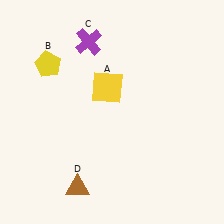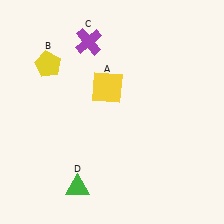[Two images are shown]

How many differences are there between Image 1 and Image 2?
There is 1 difference between the two images.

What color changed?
The triangle (D) changed from brown in Image 1 to green in Image 2.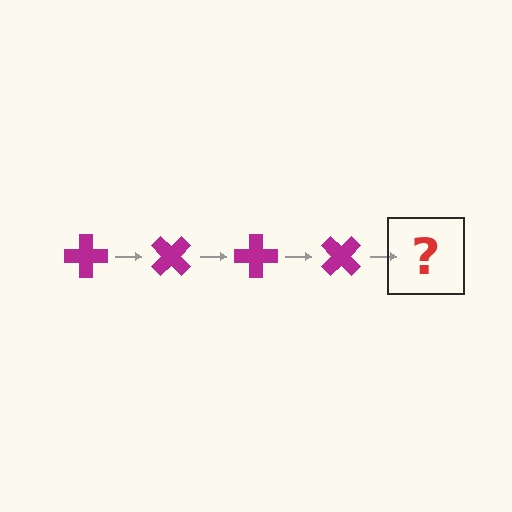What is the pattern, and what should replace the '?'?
The pattern is that the cross rotates 45 degrees each step. The '?' should be a magenta cross rotated 180 degrees.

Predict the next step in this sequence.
The next step is a magenta cross rotated 180 degrees.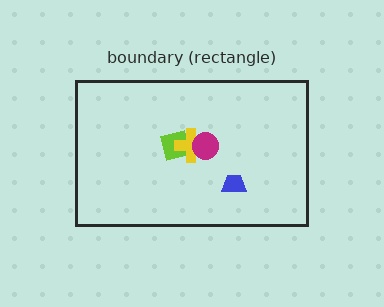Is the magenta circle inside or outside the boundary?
Inside.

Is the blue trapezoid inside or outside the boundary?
Inside.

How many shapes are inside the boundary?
4 inside, 0 outside.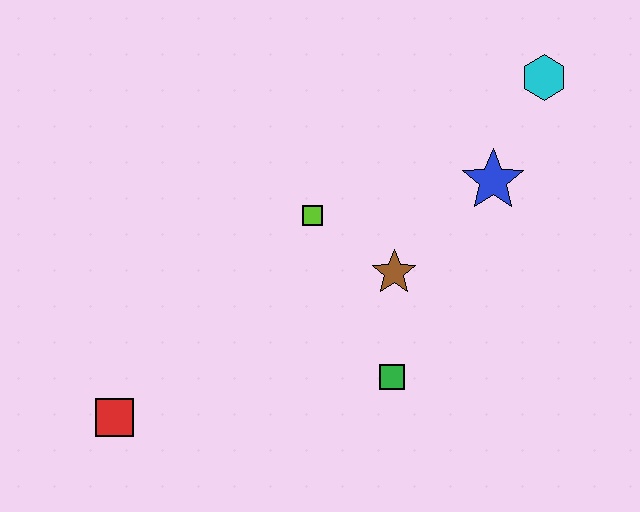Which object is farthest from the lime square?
The red square is farthest from the lime square.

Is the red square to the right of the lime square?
No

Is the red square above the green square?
No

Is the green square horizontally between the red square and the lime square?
No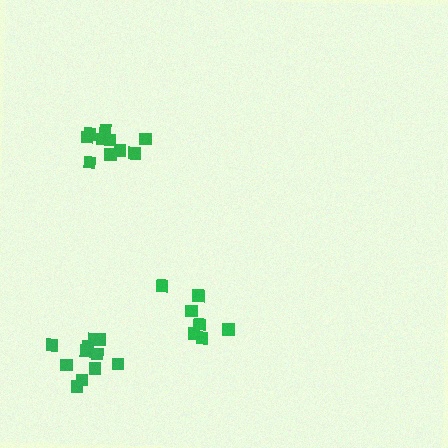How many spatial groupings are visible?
There are 3 spatial groupings.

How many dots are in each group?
Group 1: 7 dots, Group 2: 11 dots, Group 3: 10 dots (28 total).